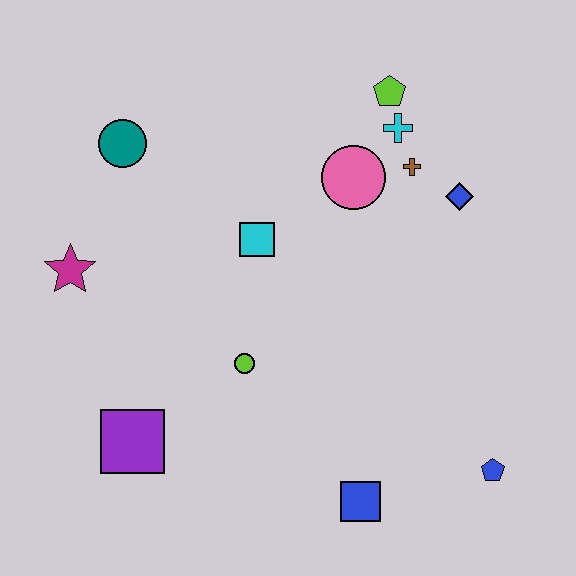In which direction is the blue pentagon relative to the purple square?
The blue pentagon is to the right of the purple square.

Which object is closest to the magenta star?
The teal circle is closest to the magenta star.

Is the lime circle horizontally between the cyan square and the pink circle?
No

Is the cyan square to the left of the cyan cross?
Yes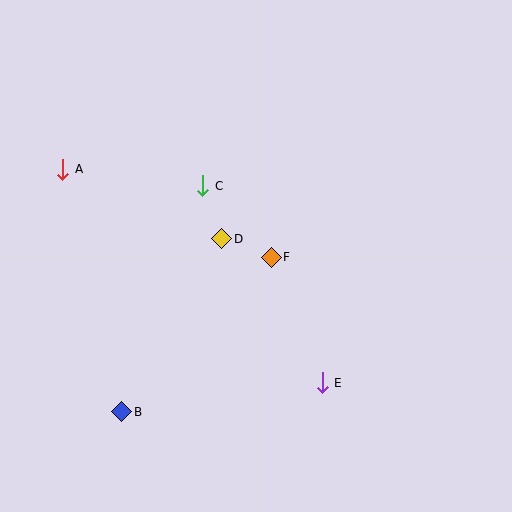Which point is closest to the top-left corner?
Point A is closest to the top-left corner.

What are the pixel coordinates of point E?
Point E is at (322, 383).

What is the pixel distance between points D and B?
The distance between D and B is 200 pixels.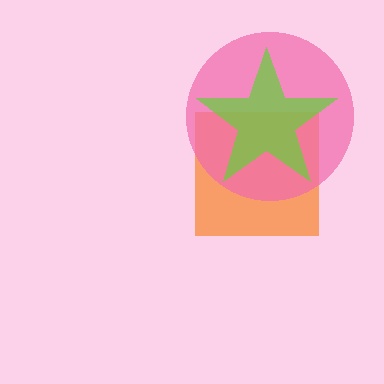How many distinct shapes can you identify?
There are 3 distinct shapes: an orange square, a pink circle, a lime star.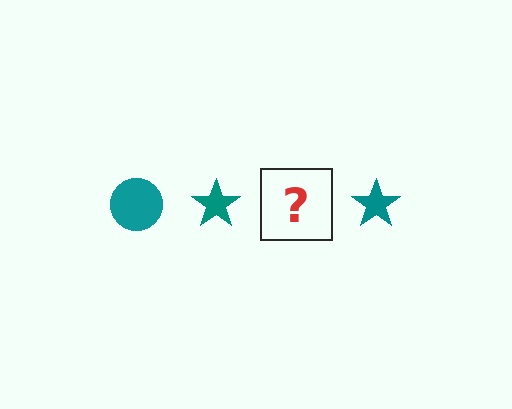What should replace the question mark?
The question mark should be replaced with a teal circle.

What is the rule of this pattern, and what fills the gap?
The rule is that the pattern cycles through circle, star shapes in teal. The gap should be filled with a teal circle.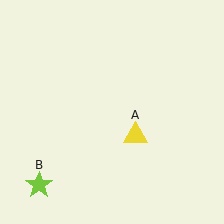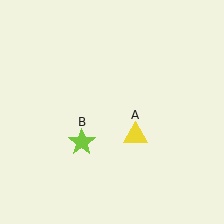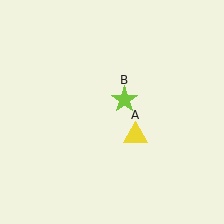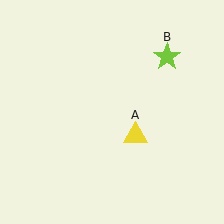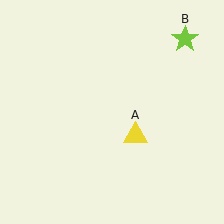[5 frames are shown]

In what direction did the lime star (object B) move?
The lime star (object B) moved up and to the right.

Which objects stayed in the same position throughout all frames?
Yellow triangle (object A) remained stationary.